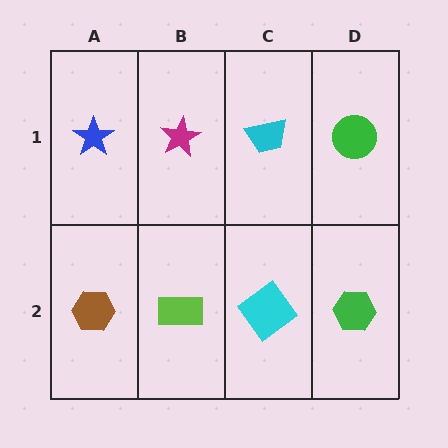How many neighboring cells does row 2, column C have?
3.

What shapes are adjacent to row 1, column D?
A green hexagon (row 2, column D), a cyan trapezoid (row 1, column C).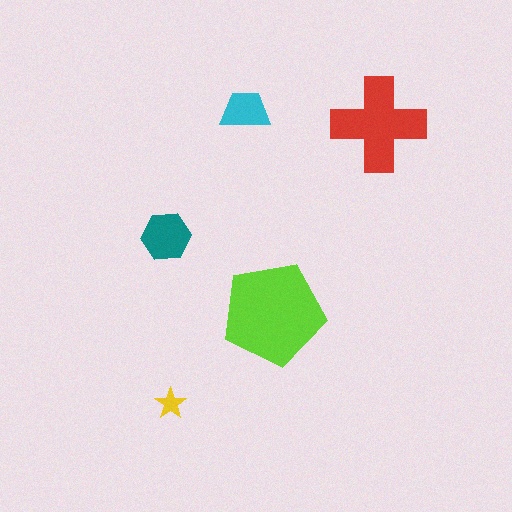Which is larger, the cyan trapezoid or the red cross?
The red cross.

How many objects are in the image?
There are 5 objects in the image.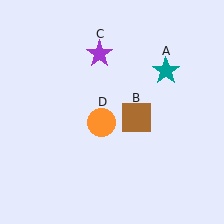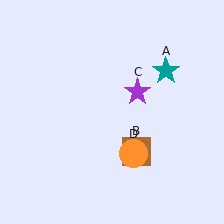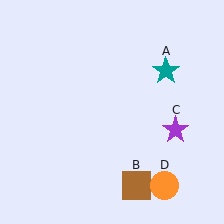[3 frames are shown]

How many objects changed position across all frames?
3 objects changed position: brown square (object B), purple star (object C), orange circle (object D).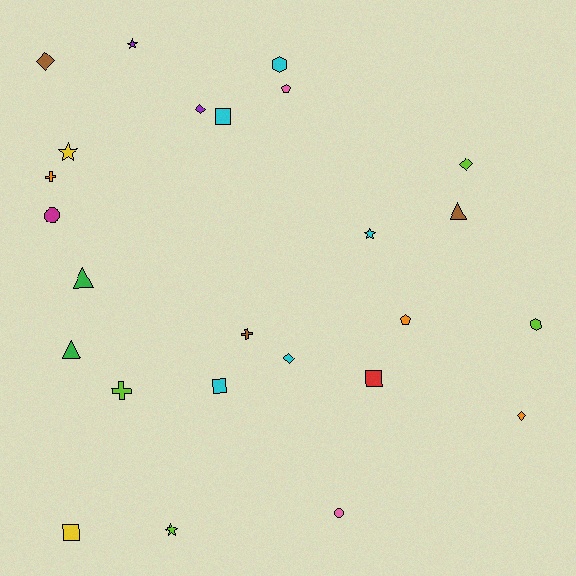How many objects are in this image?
There are 25 objects.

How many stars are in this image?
There are 4 stars.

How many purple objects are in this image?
There are 2 purple objects.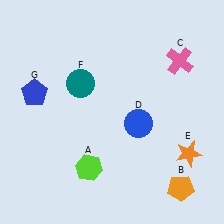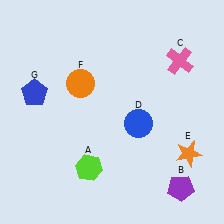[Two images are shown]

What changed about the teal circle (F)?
In Image 1, F is teal. In Image 2, it changed to orange.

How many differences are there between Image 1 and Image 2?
There are 2 differences between the two images.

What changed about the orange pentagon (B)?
In Image 1, B is orange. In Image 2, it changed to purple.